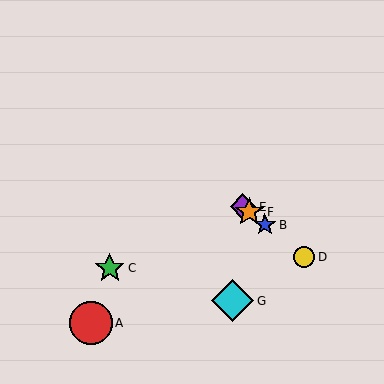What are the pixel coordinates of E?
Object E is at (243, 207).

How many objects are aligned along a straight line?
4 objects (B, D, E, F) are aligned along a straight line.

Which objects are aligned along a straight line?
Objects B, D, E, F are aligned along a straight line.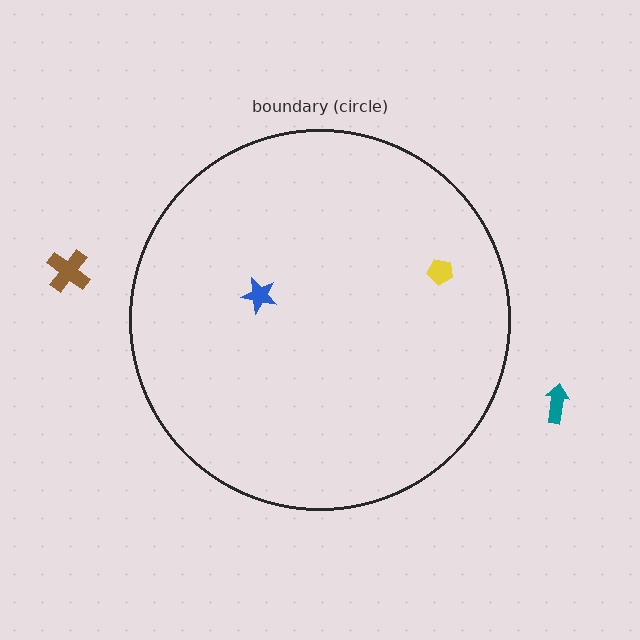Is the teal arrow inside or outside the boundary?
Outside.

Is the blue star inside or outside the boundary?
Inside.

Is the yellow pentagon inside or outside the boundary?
Inside.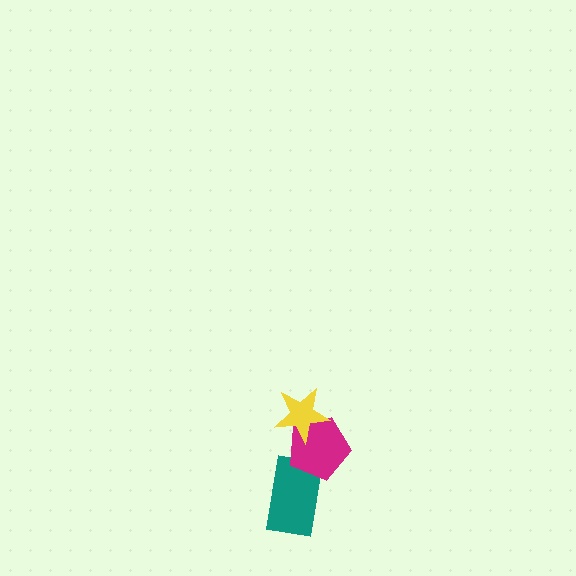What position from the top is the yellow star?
The yellow star is 1st from the top.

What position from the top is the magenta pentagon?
The magenta pentagon is 2nd from the top.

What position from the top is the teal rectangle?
The teal rectangle is 3rd from the top.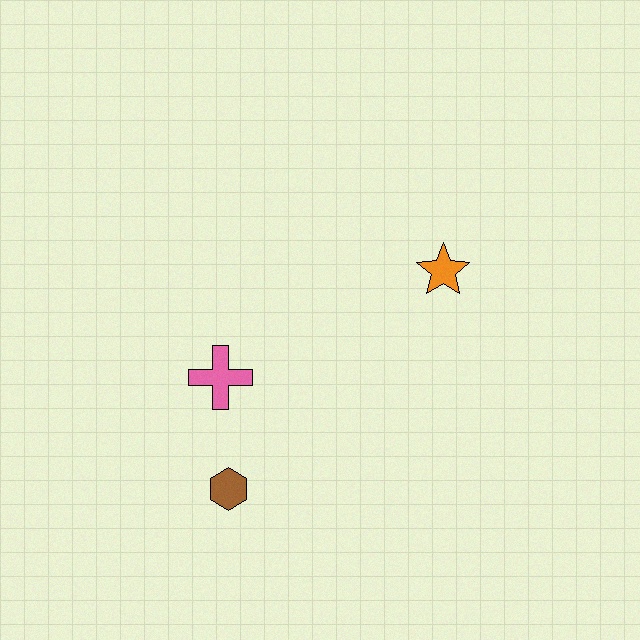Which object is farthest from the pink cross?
The orange star is farthest from the pink cross.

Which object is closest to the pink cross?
The brown hexagon is closest to the pink cross.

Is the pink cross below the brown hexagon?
No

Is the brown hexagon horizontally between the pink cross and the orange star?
Yes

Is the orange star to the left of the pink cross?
No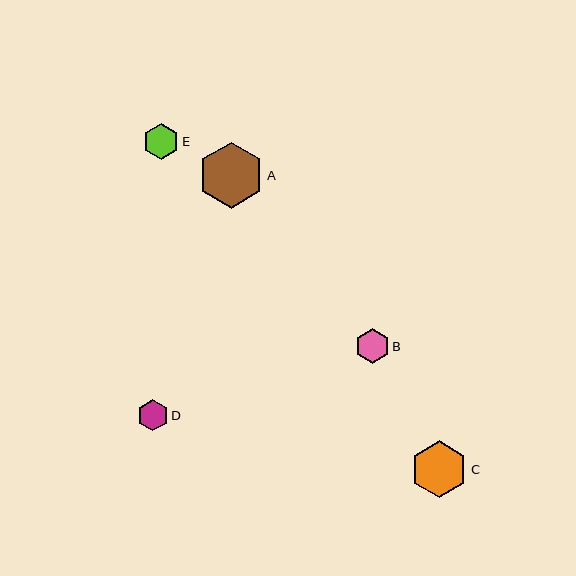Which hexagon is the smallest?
Hexagon D is the smallest with a size of approximately 31 pixels.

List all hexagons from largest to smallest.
From largest to smallest: A, C, E, B, D.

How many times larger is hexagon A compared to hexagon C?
Hexagon A is approximately 1.2 times the size of hexagon C.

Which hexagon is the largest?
Hexagon A is the largest with a size of approximately 66 pixels.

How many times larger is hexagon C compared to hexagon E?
Hexagon C is approximately 1.6 times the size of hexagon E.